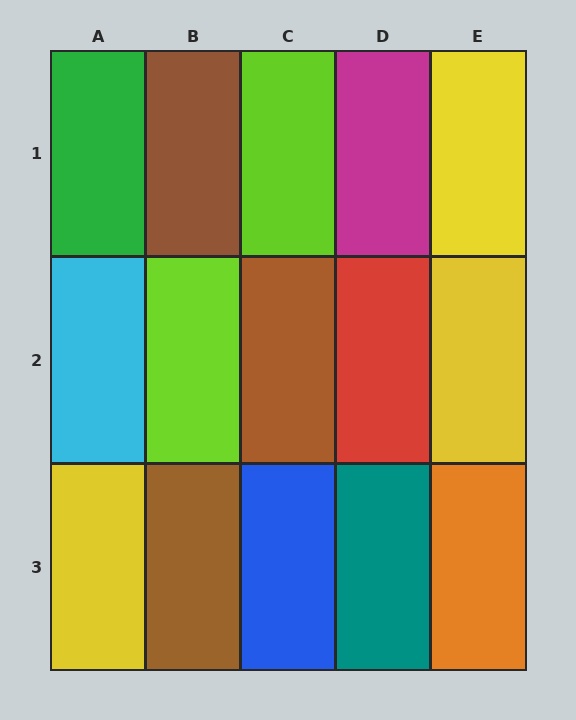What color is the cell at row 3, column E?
Orange.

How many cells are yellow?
3 cells are yellow.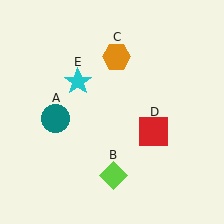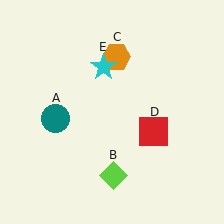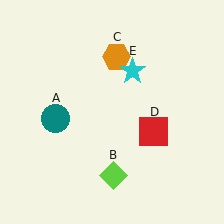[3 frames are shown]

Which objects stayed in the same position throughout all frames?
Teal circle (object A) and lime diamond (object B) and orange hexagon (object C) and red square (object D) remained stationary.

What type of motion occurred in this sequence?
The cyan star (object E) rotated clockwise around the center of the scene.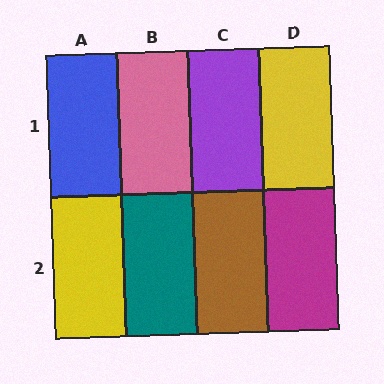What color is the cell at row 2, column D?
Magenta.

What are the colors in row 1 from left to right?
Blue, pink, purple, yellow.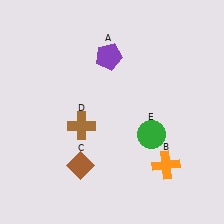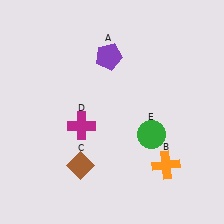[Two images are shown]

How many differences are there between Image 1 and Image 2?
There is 1 difference between the two images.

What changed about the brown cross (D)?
In Image 1, D is brown. In Image 2, it changed to magenta.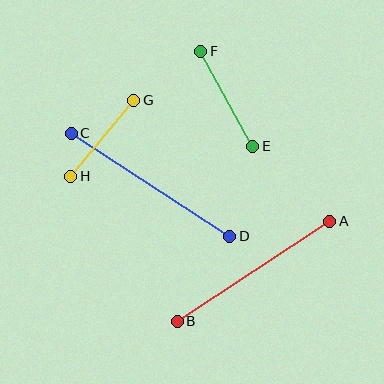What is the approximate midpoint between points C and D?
The midpoint is at approximately (150, 185) pixels.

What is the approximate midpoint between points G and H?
The midpoint is at approximately (102, 138) pixels.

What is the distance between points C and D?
The distance is approximately 189 pixels.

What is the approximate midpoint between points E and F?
The midpoint is at approximately (227, 99) pixels.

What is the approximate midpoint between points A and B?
The midpoint is at approximately (253, 271) pixels.